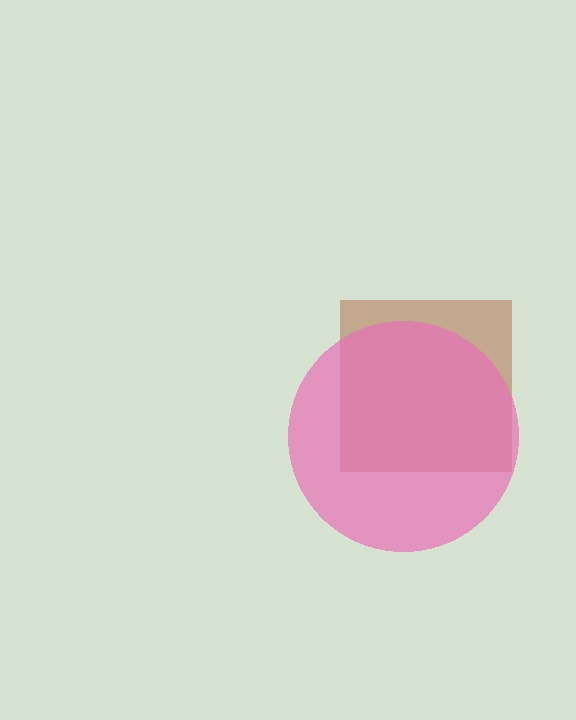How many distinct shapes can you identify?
There are 2 distinct shapes: a brown square, a pink circle.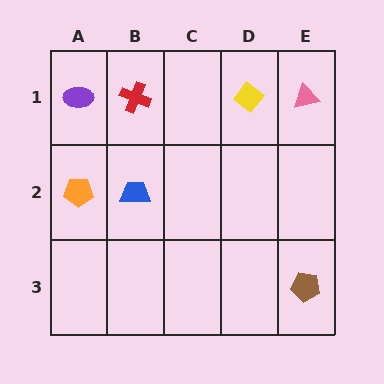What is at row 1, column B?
A red cross.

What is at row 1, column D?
A yellow diamond.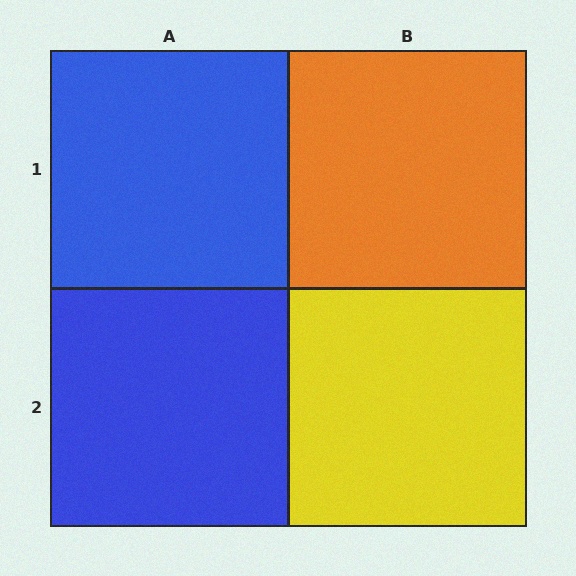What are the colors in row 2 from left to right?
Blue, yellow.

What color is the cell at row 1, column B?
Orange.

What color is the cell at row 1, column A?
Blue.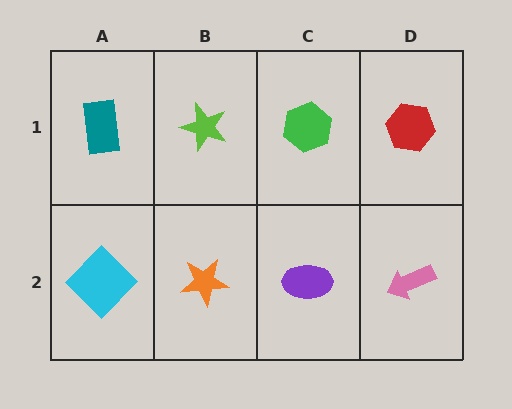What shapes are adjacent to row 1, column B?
An orange star (row 2, column B), a teal rectangle (row 1, column A), a green hexagon (row 1, column C).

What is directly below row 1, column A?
A cyan diamond.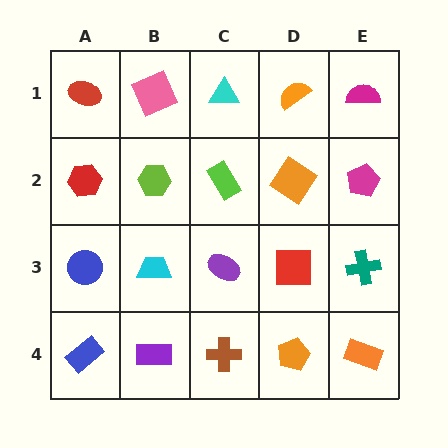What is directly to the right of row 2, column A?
A lime hexagon.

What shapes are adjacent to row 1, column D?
An orange diamond (row 2, column D), a cyan triangle (row 1, column C), a magenta semicircle (row 1, column E).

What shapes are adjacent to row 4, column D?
A red square (row 3, column D), a brown cross (row 4, column C), an orange rectangle (row 4, column E).